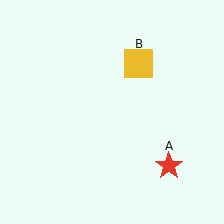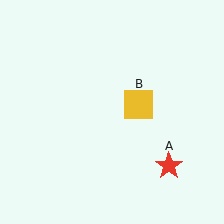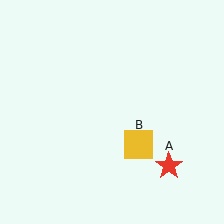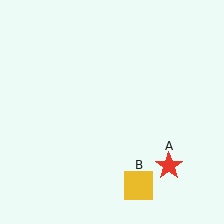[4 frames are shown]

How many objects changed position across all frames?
1 object changed position: yellow square (object B).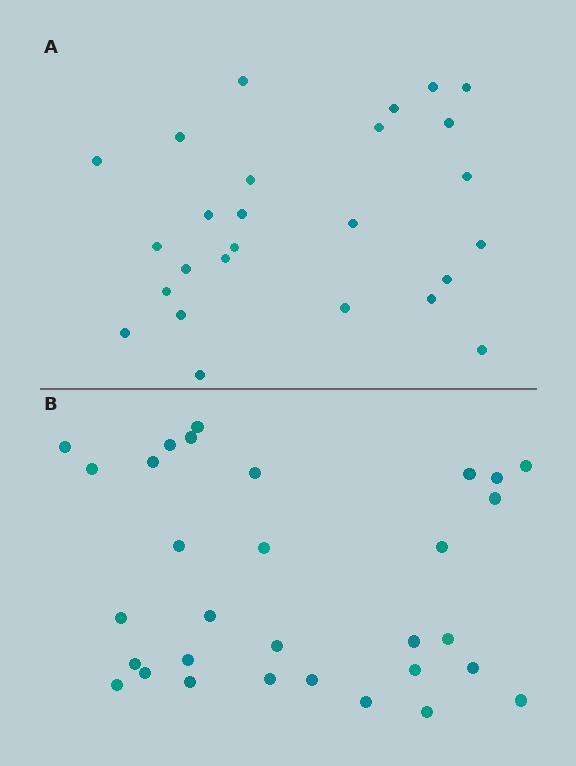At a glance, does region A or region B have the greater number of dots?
Region B (the bottom region) has more dots.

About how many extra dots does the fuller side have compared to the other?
Region B has about 5 more dots than region A.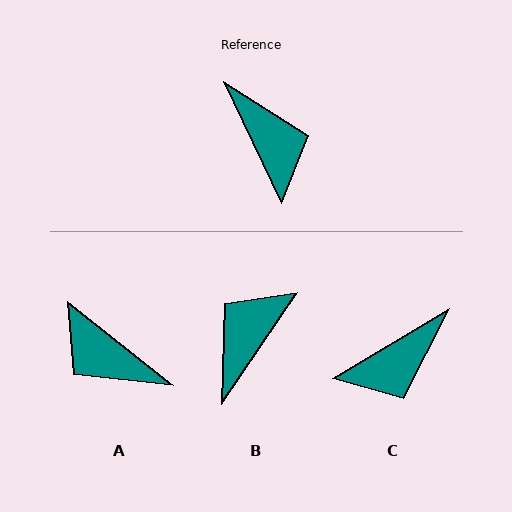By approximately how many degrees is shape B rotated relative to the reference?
Approximately 121 degrees counter-clockwise.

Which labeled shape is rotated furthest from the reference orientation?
A, about 154 degrees away.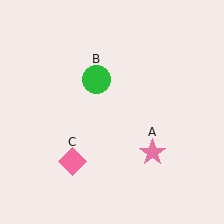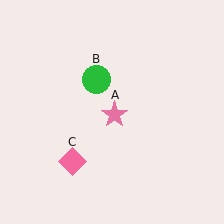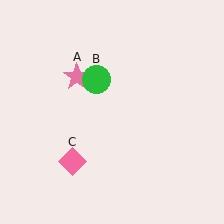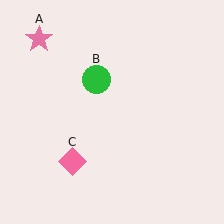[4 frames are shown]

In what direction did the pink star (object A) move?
The pink star (object A) moved up and to the left.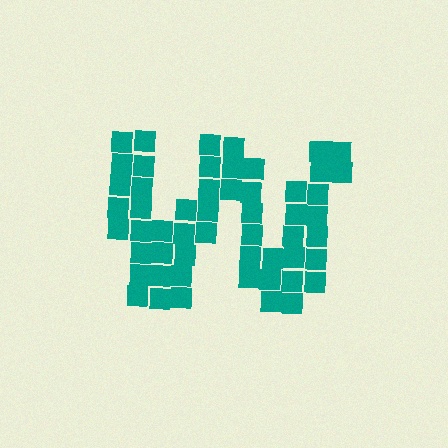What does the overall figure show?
The overall figure shows the letter W.